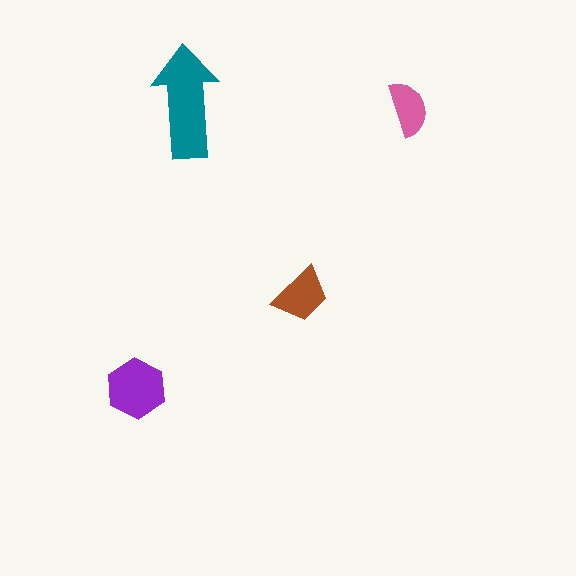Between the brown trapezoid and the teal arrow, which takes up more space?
The teal arrow.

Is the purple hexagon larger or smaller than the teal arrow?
Smaller.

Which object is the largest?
The teal arrow.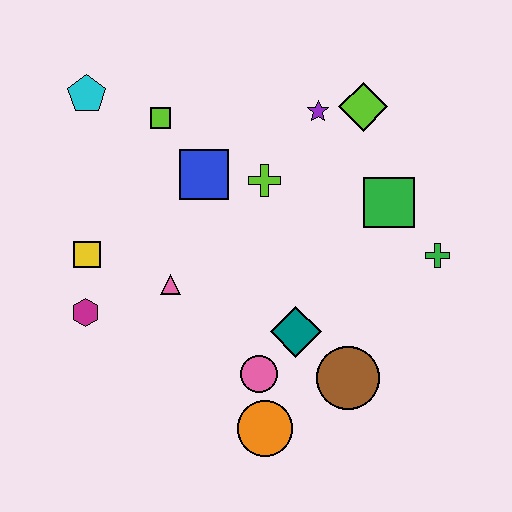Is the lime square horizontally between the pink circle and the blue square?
No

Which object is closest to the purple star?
The lime diamond is closest to the purple star.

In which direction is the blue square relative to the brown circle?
The blue square is above the brown circle.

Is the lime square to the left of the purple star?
Yes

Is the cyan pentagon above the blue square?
Yes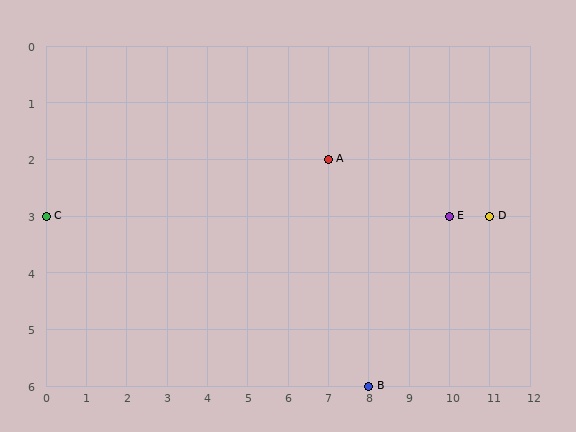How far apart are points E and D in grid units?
Points E and D are 1 column apart.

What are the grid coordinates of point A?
Point A is at grid coordinates (7, 2).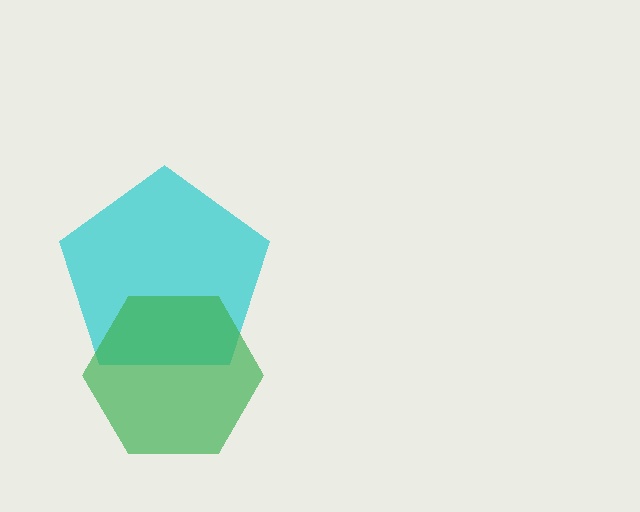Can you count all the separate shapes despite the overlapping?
Yes, there are 2 separate shapes.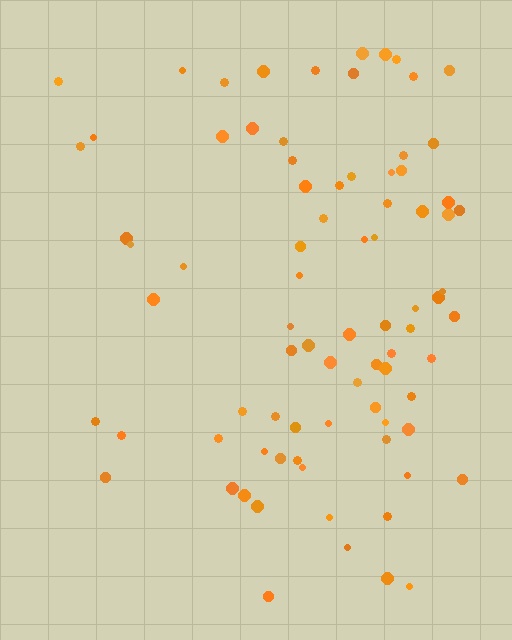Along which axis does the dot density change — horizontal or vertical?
Horizontal.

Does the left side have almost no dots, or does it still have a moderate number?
Still a moderate number, just noticeably fewer than the right.